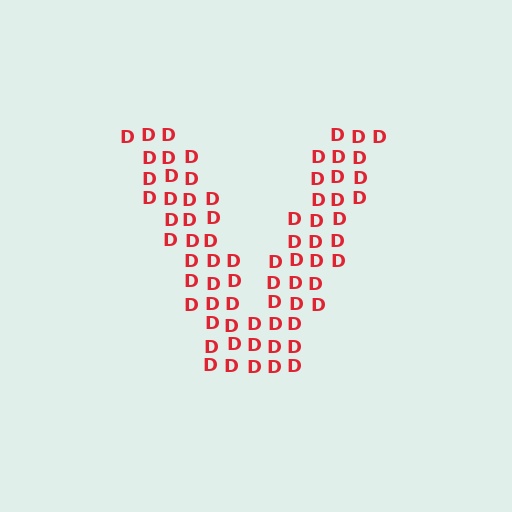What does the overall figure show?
The overall figure shows the letter V.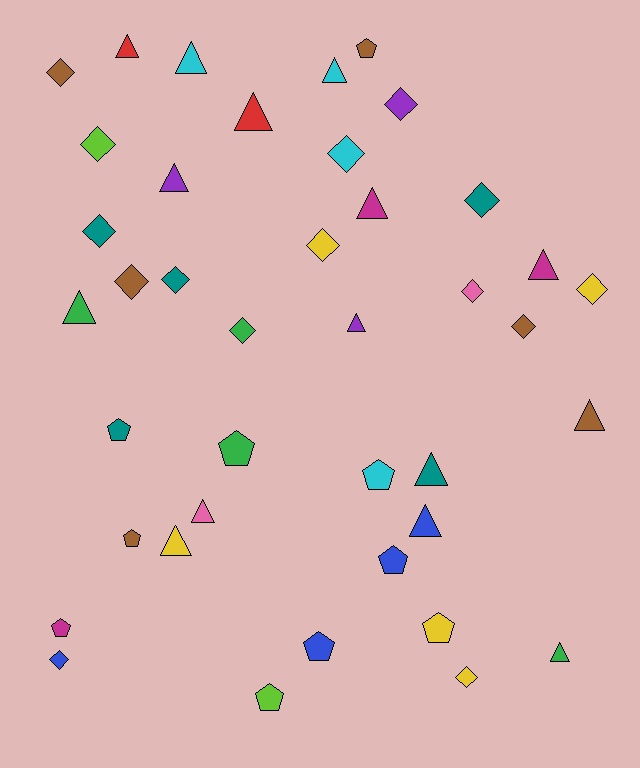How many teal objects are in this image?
There are 5 teal objects.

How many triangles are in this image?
There are 15 triangles.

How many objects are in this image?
There are 40 objects.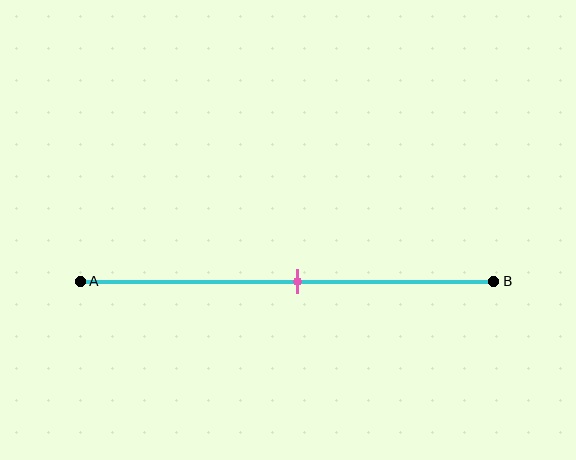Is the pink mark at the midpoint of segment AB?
Yes, the mark is approximately at the midpoint.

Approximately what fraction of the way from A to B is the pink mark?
The pink mark is approximately 50% of the way from A to B.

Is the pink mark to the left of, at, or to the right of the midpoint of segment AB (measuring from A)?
The pink mark is approximately at the midpoint of segment AB.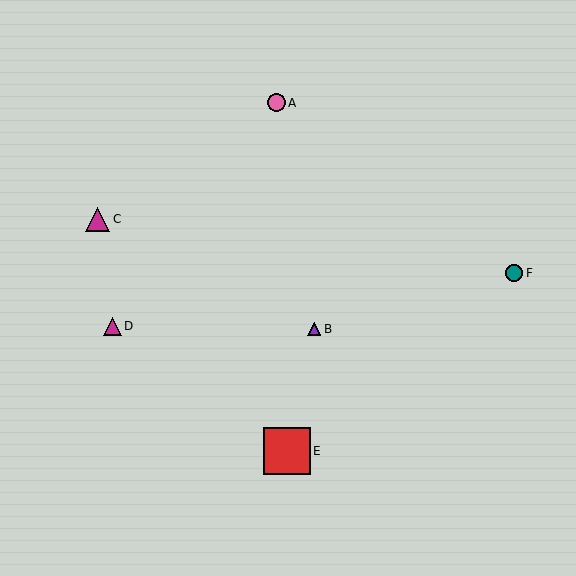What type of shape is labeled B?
Shape B is a purple triangle.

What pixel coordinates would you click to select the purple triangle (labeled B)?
Click at (314, 329) to select the purple triangle B.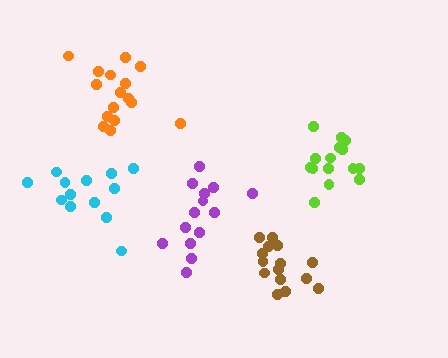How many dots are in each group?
Group 1: 14 dots, Group 2: 15 dots, Group 3: 15 dots, Group 4: 16 dots, Group 5: 13 dots (73 total).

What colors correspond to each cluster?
The clusters are colored: purple, brown, lime, orange, cyan.